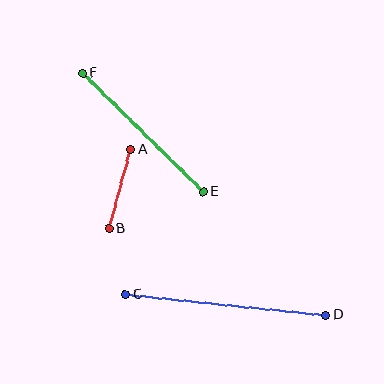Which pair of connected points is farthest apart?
Points C and D are farthest apart.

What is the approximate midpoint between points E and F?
The midpoint is at approximately (143, 133) pixels.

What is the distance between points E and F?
The distance is approximately 169 pixels.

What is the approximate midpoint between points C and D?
The midpoint is at approximately (225, 305) pixels.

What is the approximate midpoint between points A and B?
The midpoint is at approximately (120, 189) pixels.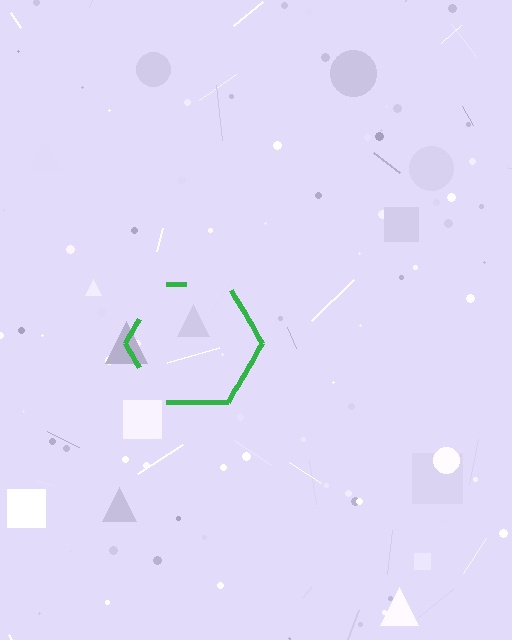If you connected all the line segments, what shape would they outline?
They would outline a hexagon.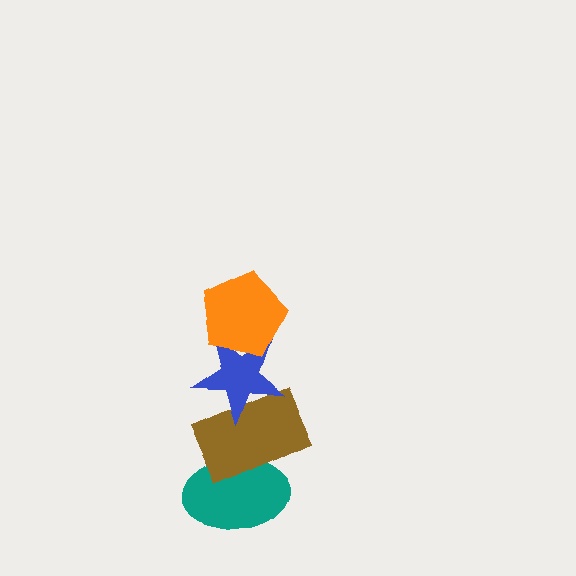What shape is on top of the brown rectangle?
The blue star is on top of the brown rectangle.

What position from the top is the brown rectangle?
The brown rectangle is 3rd from the top.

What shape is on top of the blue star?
The orange pentagon is on top of the blue star.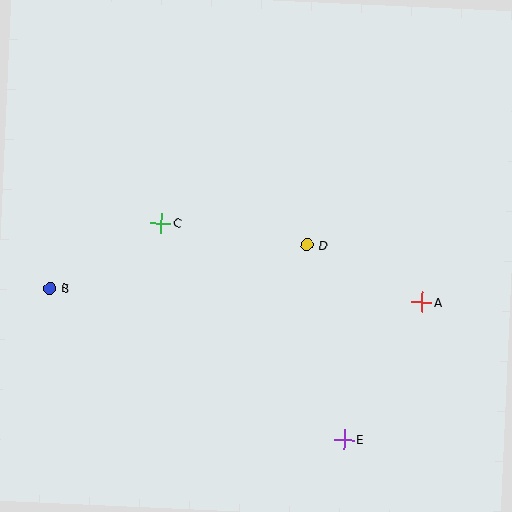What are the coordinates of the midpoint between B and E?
The midpoint between B and E is at (197, 364).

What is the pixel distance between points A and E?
The distance between A and E is 158 pixels.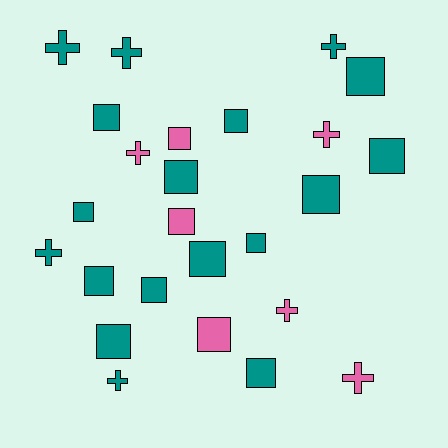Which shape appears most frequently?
Square, with 16 objects.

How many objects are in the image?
There are 25 objects.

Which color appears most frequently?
Teal, with 18 objects.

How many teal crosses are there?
There are 5 teal crosses.